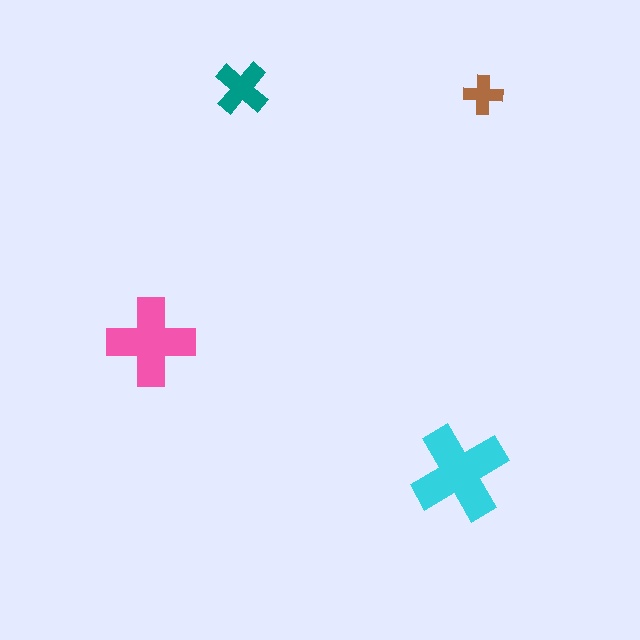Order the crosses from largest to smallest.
the cyan one, the pink one, the teal one, the brown one.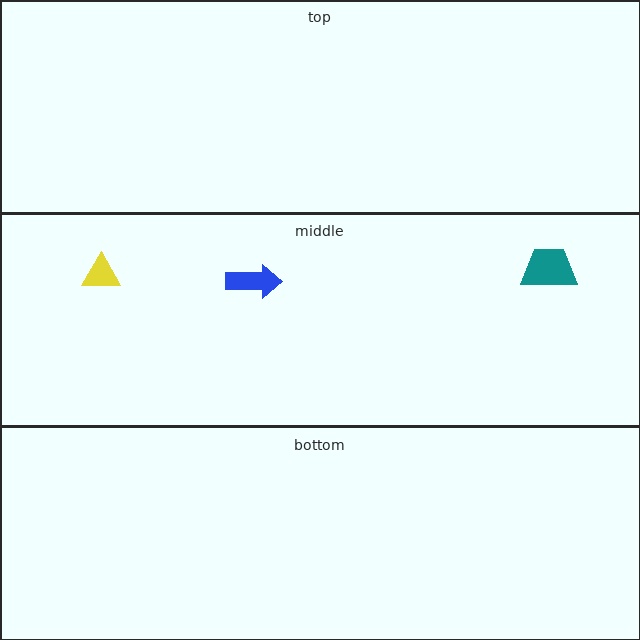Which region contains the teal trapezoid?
The middle region.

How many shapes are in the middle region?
3.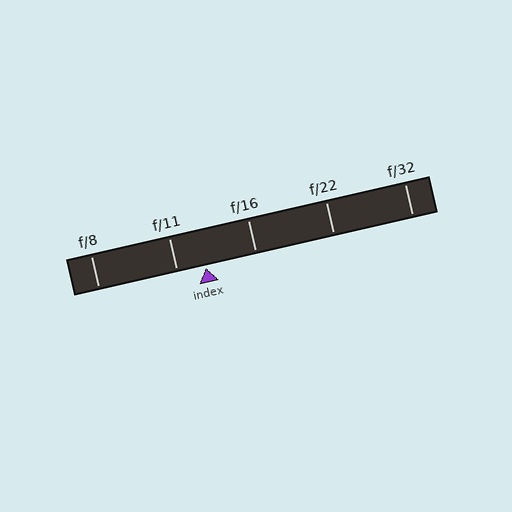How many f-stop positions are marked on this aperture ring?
There are 5 f-stop positions marked.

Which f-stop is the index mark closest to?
The index mark is closest to f/11.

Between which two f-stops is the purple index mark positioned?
The index mark is between f/11 and f/16.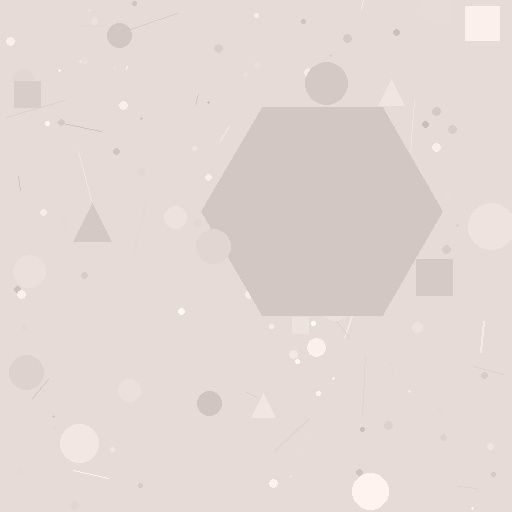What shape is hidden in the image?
A hexagon is hidden in the image.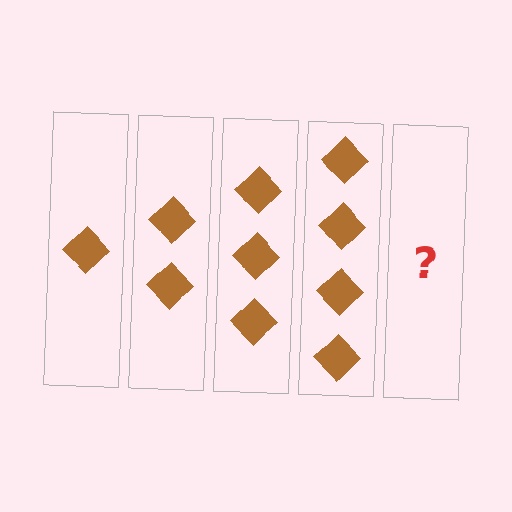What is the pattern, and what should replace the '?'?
The pattern is that each step adds one more diamond. The '?' should be 5 diamonds.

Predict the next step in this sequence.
The next step is 5 diamonds.